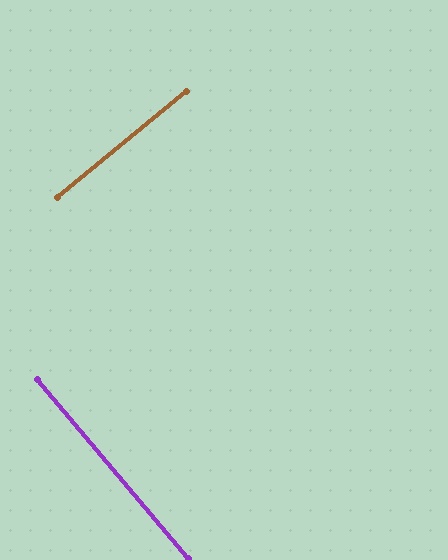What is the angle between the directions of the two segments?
Approximately 89 degrees.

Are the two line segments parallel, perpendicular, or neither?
Perpendicular — they meet at approximately 89°.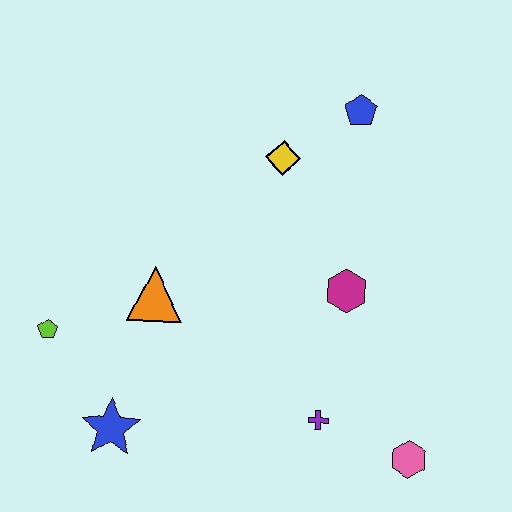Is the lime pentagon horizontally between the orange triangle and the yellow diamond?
No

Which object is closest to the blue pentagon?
The yellow diamond is closest to the blue pentagon.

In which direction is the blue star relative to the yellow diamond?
The blue star is below the yellow diamond.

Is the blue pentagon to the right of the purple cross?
Yes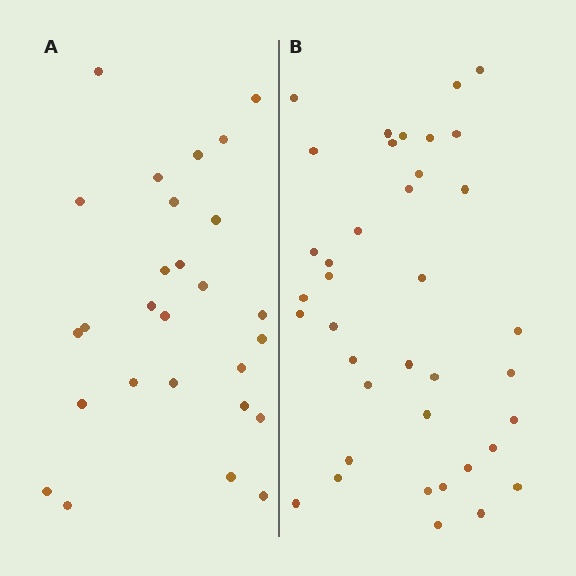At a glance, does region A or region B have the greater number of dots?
Region B (the right region) has more dots.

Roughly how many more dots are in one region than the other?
Region B has roughly 12 or so more dots than region A.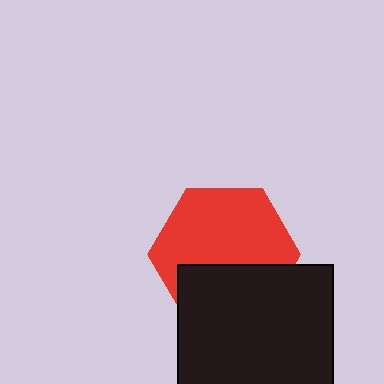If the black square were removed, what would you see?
You would see the complete red hexagon.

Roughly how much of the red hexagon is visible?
About half of it is visible (roughly 62%).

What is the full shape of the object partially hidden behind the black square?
The partially hidden object is a red hexagon.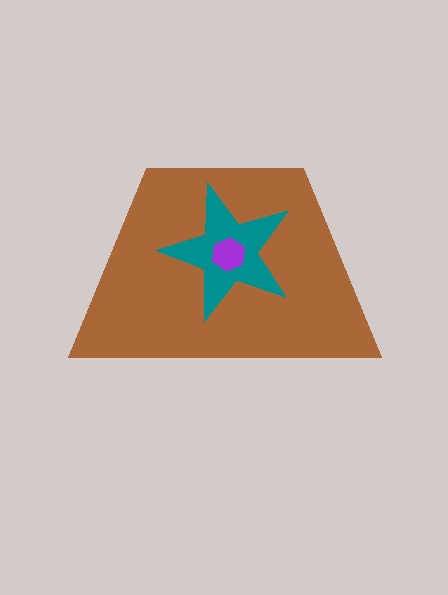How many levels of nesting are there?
3.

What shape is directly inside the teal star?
The purple hexagon.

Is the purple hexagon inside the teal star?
Yes.